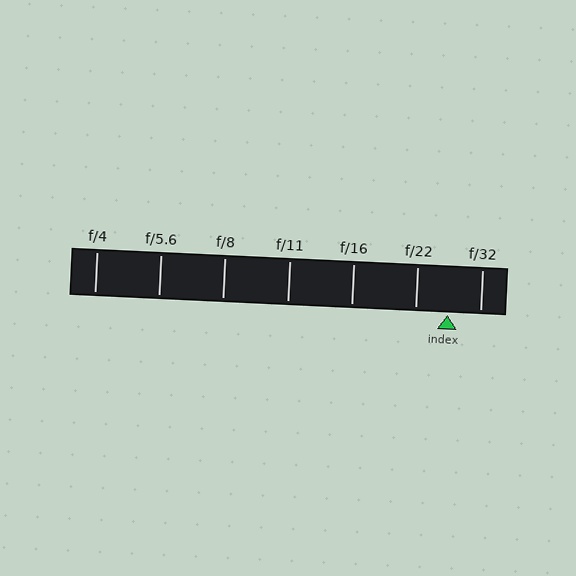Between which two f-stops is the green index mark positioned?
The index mark is between f/22 and f/32.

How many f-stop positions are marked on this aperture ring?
There are 7 f-stop positions marked.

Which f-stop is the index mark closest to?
The index mark is closest to f/22.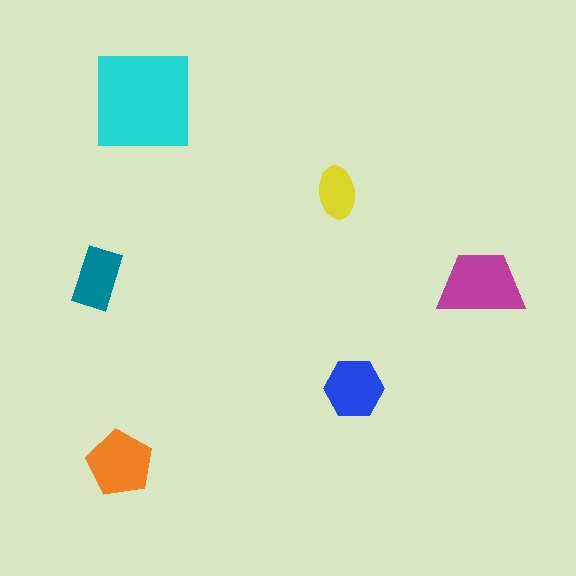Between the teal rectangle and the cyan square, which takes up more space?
The cyan square.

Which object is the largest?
The cyan square.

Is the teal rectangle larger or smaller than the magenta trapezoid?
Smaller.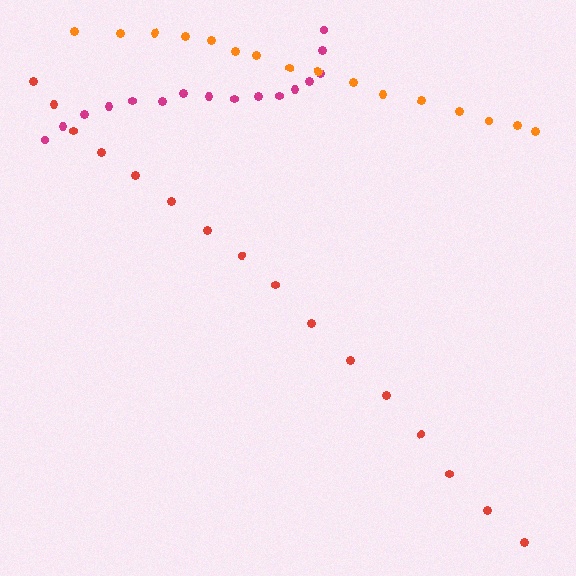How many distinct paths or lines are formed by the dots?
There are 3 distinct paths.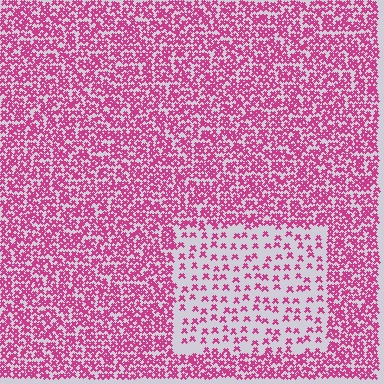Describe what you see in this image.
The image contains small magenta elements arranged at two different densities. A rectangle-shaped region is visible where the elements are less densely packed than the surrounding area.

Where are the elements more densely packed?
The elements are more densely packed outside the rectangle boundary.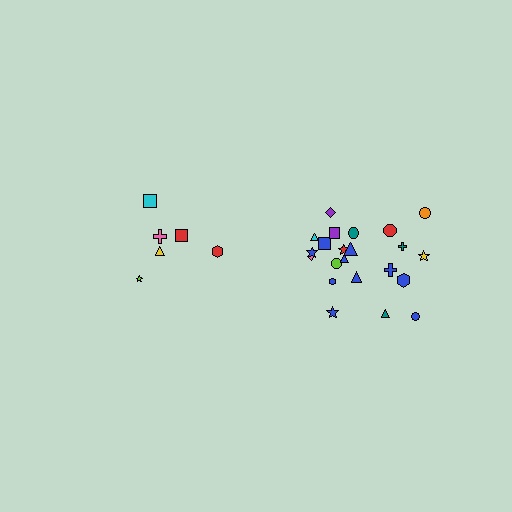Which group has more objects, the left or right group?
The right group.